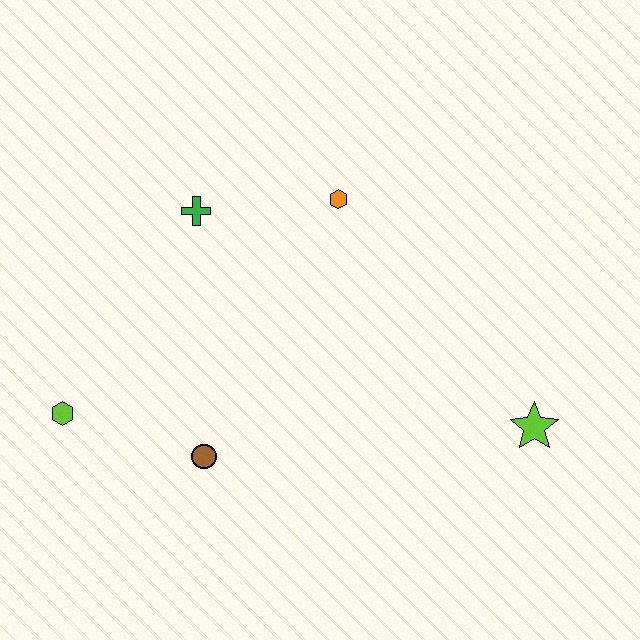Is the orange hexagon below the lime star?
No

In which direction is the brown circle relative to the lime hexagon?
The brown circle is to the right of the lime hexagon.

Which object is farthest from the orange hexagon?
The lime hexagon is farthest from the orange hexagon.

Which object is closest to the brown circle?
The lime hexagon is closest to the brown circle.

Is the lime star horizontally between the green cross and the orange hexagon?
No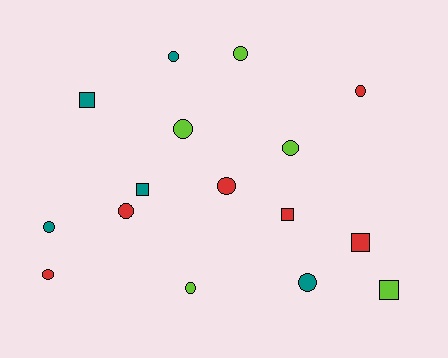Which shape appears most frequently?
Circle, with 11 objects.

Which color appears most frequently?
Red, with 6 objects.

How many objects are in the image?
There are 16 objects.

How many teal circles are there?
There are 3 teal circles.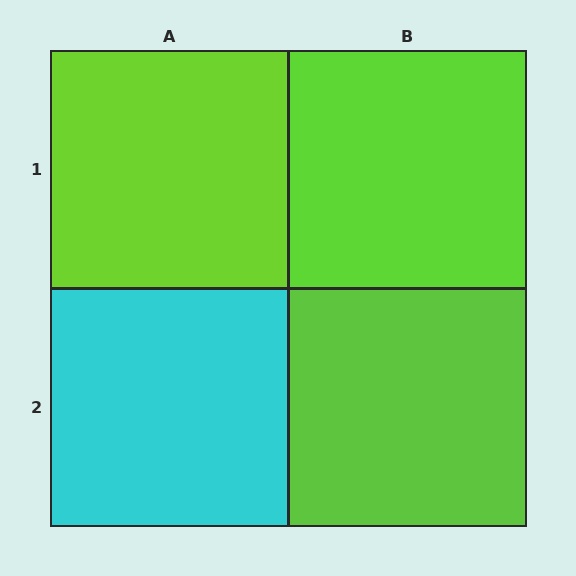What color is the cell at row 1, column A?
Lime.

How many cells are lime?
3 cells are lime.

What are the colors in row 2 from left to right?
Cyan, lime.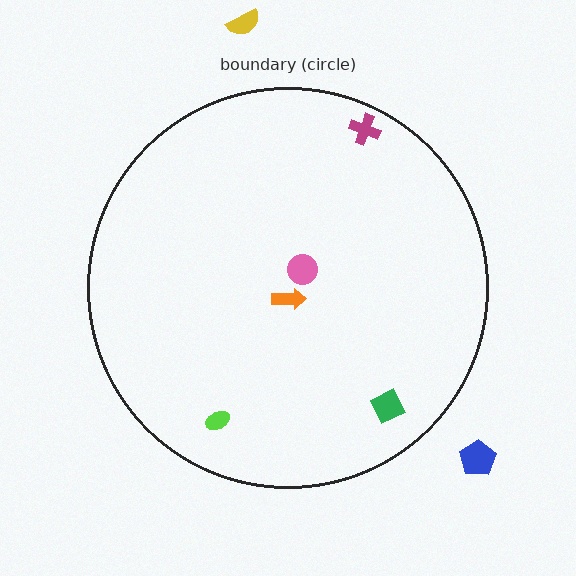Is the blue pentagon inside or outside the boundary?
Outside.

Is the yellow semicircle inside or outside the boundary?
Outside.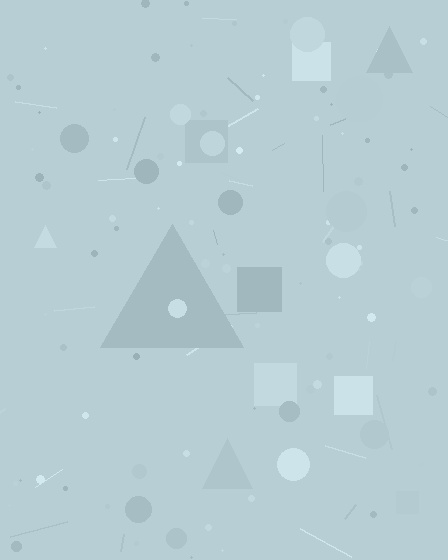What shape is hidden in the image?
A triangle is hidden in the image.